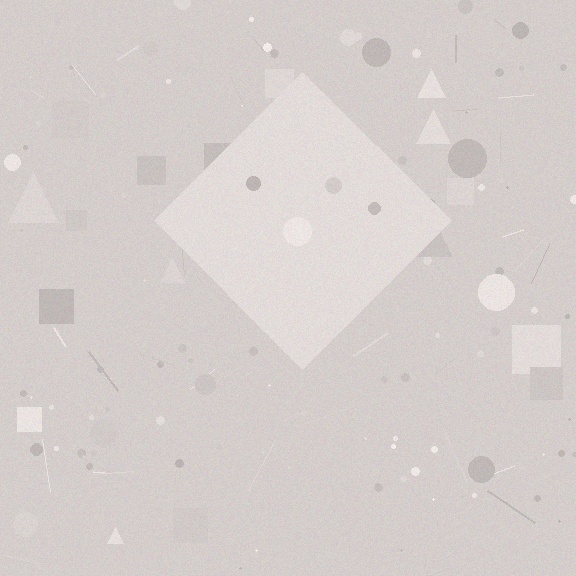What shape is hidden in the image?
A diamond is hidden in the image.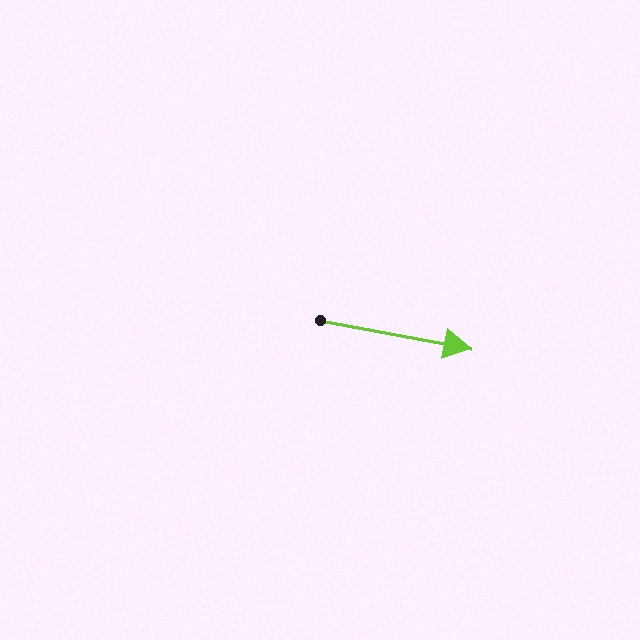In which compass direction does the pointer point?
East.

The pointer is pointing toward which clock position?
Roughly 3 o'clock.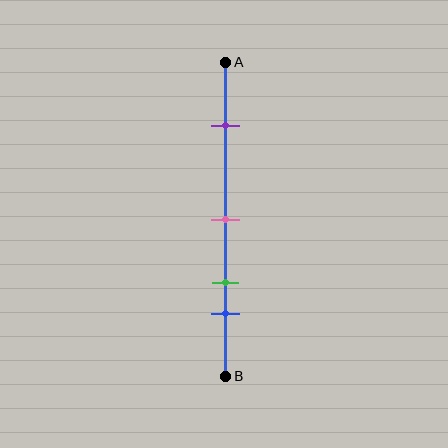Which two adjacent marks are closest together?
The green and blue marks are the closest adjacent pair.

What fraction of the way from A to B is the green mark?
The green mark is approximately 70% (0.7) of the way from A to B.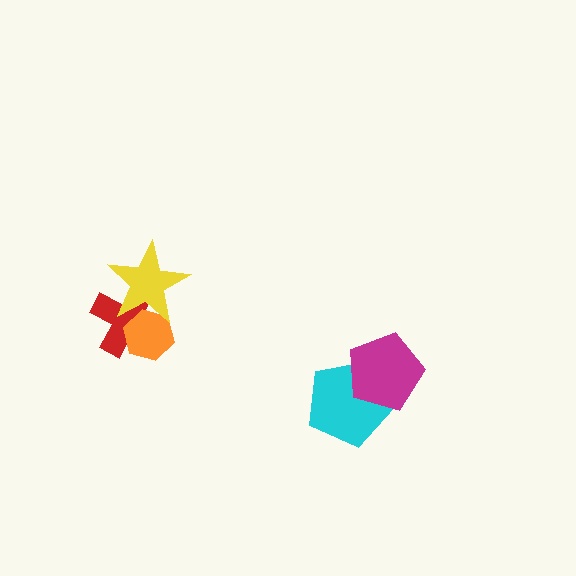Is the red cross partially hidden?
Yes, it is partially covered by another shape.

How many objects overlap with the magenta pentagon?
1 object overlaps with the magenta pentagon.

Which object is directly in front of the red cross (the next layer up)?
The orange hexagon is directly in front of the red cross.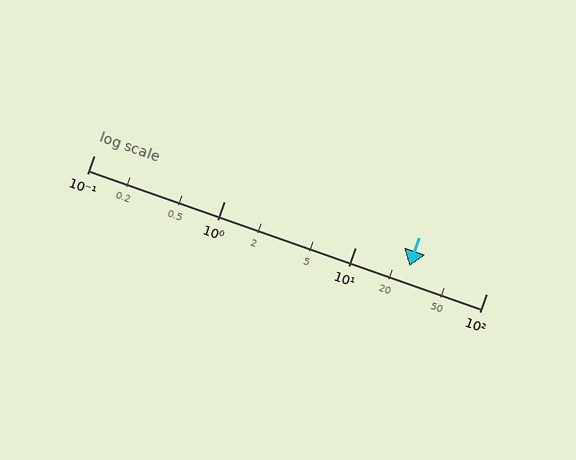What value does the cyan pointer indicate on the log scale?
The pointer indicates approximately 26.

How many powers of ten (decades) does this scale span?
The scale spans 3 decades, from 0.1 to 100.